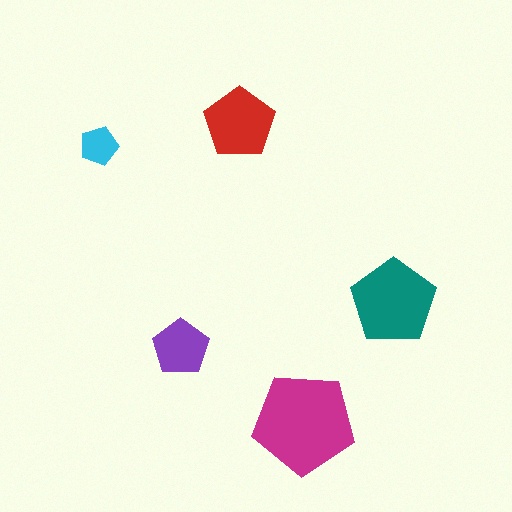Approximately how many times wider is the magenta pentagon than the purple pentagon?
About 2 times wider.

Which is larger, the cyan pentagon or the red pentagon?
The red one.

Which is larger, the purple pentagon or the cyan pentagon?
The purple one.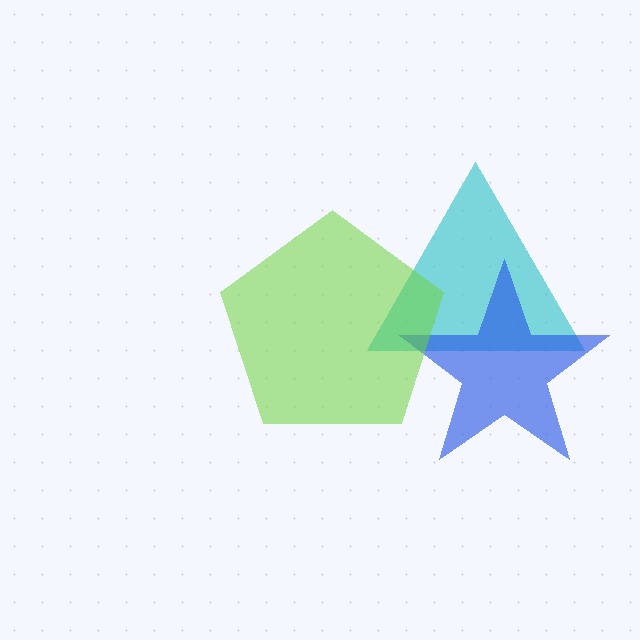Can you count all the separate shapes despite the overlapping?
Yes, there are 3 separate shapes.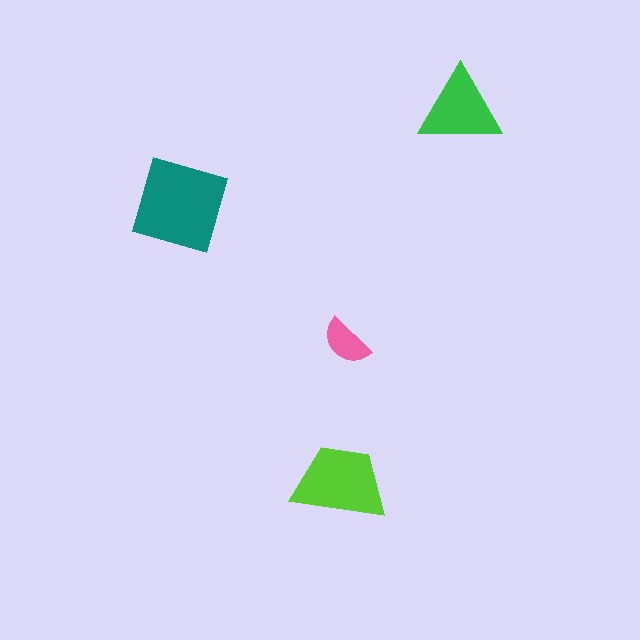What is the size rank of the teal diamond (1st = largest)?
1st.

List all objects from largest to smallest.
The teal diamond, the lime trapezoid, the green triangle, the pink semicircle.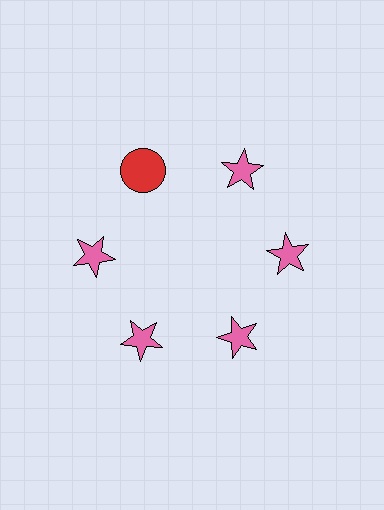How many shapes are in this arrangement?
There are 6 shapes arranged in a ring pattern.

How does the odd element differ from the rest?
It differs in both color (red instead of pink) and shape (circle instead of star).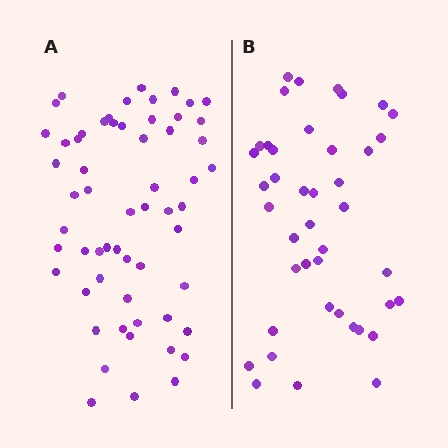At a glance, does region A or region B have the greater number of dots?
Region A (the left region) has more dots.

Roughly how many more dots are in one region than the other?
Region A has approximately 15 more dots than region B.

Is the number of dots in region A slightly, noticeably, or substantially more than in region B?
Region A has noticeably more, but not dramatically so. The ratio is roughly 1.4 to 1.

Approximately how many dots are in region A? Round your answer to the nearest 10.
About 60 dots. (The exact count is 59, which rounds to 60.)